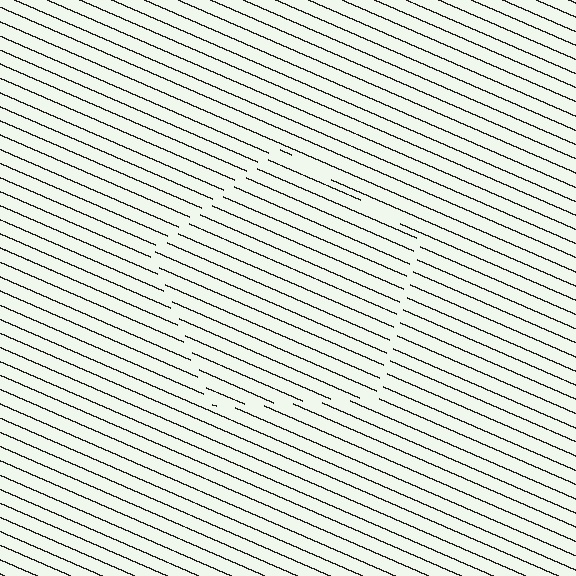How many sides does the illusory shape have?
5 sides — the line-ends trace a pentagon.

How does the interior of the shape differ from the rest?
The interior of the shape contains the same grating, shifted by half a period — the contour is defined by the phase discontinuity where line-ends from the inner and outer gratings abut.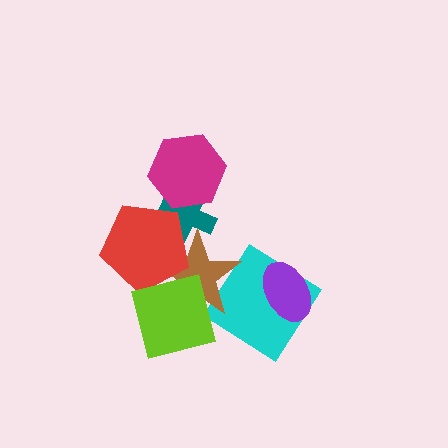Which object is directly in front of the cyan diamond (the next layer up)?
The purple ellipse is directly in front of the cyan diamond.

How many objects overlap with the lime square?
2 objects overlap with the lime square.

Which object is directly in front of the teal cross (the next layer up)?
The magenta hexagon is directly in front of the teal cross.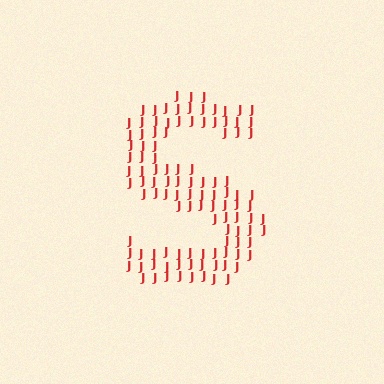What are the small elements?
The small elements are letter J's.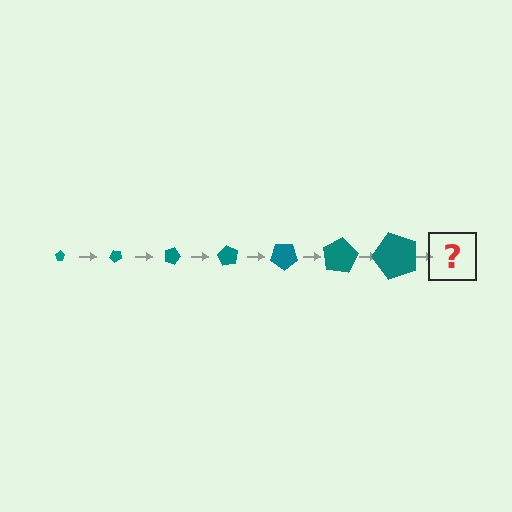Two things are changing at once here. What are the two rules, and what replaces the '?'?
The two rules are that the pentagon grows larger each step and it rotates 45 degrees each step. The '?' should be a pentagon, larger than the previous one and rotated 315 degrees from the start.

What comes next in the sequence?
The next element should be a pentagon, larger than the previous one and rotated 315 degrees from the start.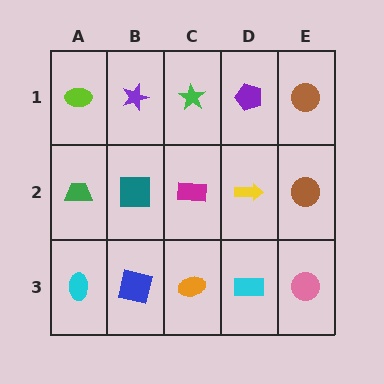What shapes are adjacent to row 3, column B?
A teal square (row 2, column B), a cyan ellipse (row 3, column A), an orange ellipse (row 3, column C).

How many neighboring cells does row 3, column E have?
2.